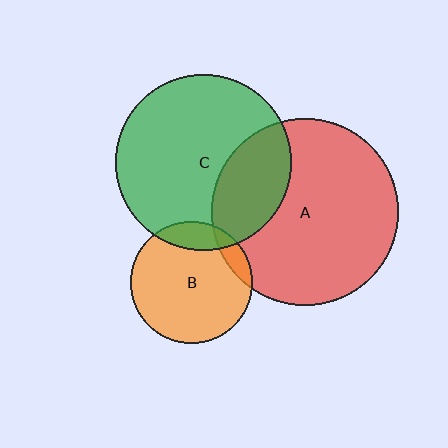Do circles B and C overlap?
Yes.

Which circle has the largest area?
Circle A (red).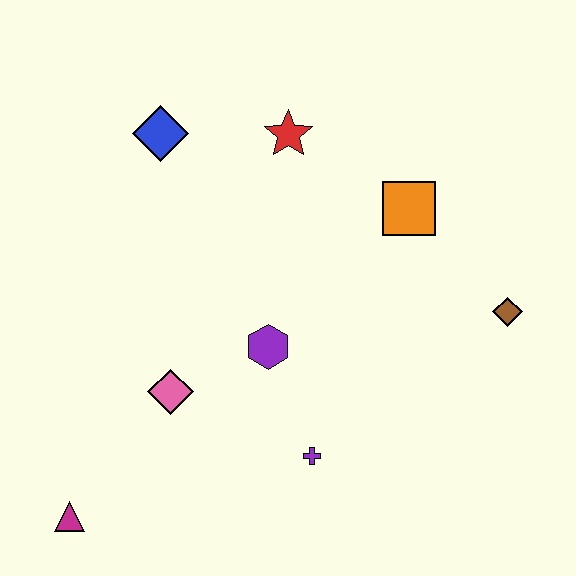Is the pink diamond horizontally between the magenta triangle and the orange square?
Yes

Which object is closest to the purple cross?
The purple hexagon is closest to the purple cross.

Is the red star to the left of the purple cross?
Yes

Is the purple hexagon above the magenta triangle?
Yes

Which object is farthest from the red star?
The magenta triangle is farthest from the red star.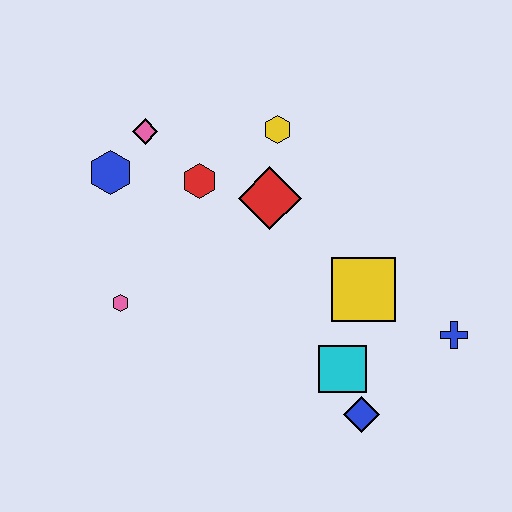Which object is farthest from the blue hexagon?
The blue cross is farthest from the blue hexagon.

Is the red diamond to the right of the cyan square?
No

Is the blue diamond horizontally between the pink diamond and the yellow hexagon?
No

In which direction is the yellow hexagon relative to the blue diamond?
The yellow hexagon is above the blue diamond.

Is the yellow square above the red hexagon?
No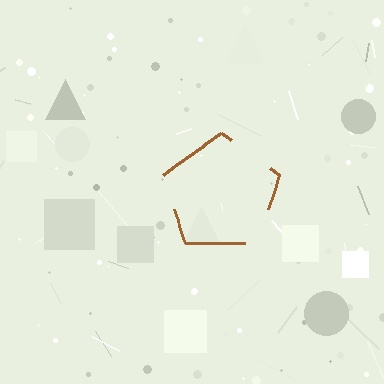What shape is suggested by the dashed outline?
The dashed outline suggests a pentagon.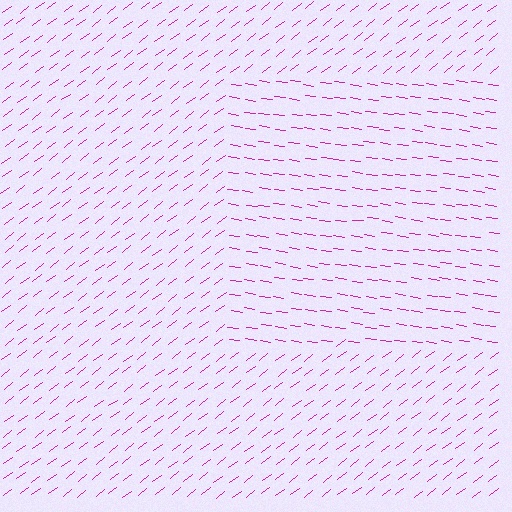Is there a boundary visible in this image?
Yes, there is a texture boundary formed by a change in line orientation.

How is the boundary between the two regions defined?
The boundary is defined purely by a change in line orientation (approximately 45 degrees difference). All lines are the same color and thickness.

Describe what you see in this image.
The image is filled with small magenta line segments. A rectangle region in the image has lines oriented differently from the surrounding lines, creating a visible texture boundary.